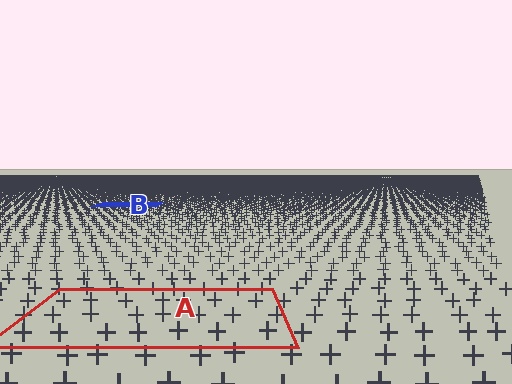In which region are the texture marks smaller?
The texture marks are smaller in region B, because it is farther away.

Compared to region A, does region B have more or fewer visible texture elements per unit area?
Region B has more texture elements per unit area — they are packed more densely because it is farther away.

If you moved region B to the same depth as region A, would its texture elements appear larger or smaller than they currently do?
They would appear larger. At a closer depth, the same texture elements are projected at a bigger on-screen size.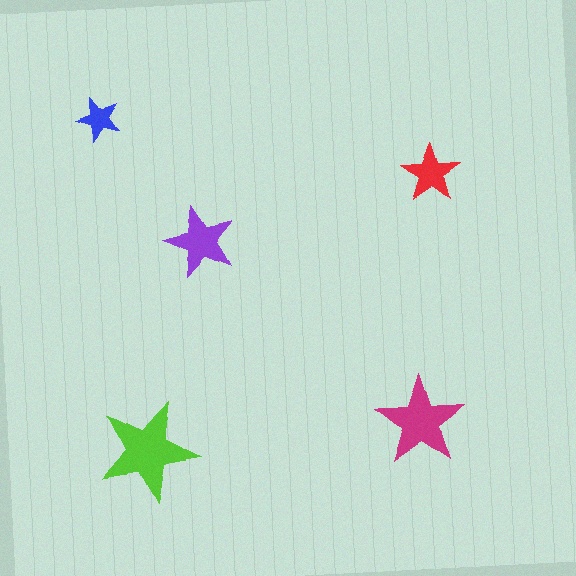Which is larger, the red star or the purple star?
The purple one.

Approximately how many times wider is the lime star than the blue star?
About 2 times wider.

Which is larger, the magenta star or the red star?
The magenta one.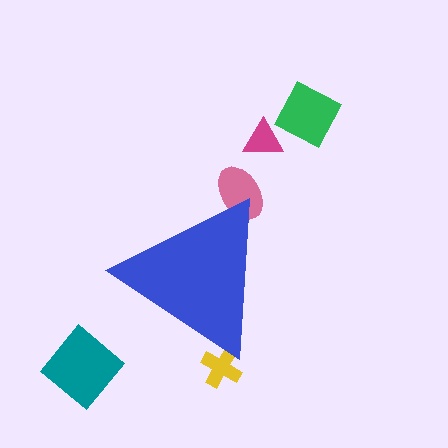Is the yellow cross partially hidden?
Yes, the yellow cross is partially hidden behind the blue triangle.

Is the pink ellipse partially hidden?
Yes, the pink ellipse is partially hidden behind the blue triangle.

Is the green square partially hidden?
No, the green square is fully visible.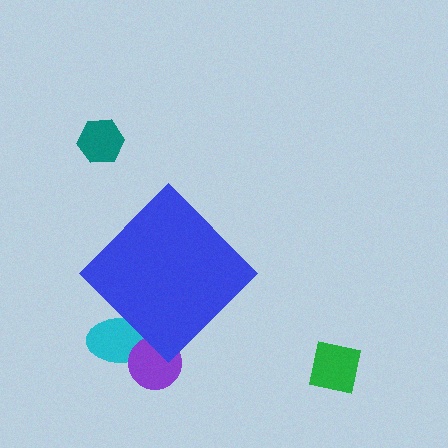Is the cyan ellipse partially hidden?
Yes, the cyan ellipse is partially hidden behind the blue diamond.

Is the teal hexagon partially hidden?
No, the teal hexagon is fully visible.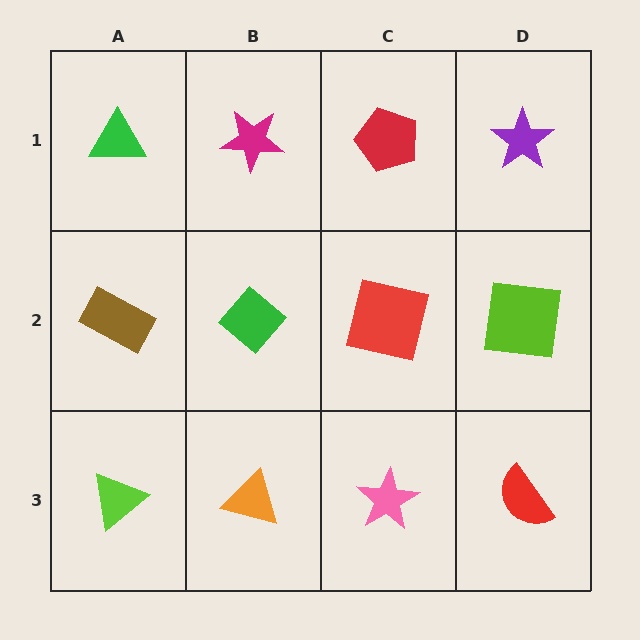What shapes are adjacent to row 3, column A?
A brown rectangle (row 2, column A), an orange triangle (row 3, column B).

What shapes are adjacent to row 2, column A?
A green triangle (row 1, column A), a lime triangle (row 3, column A), a green diamond (row 2, column B).